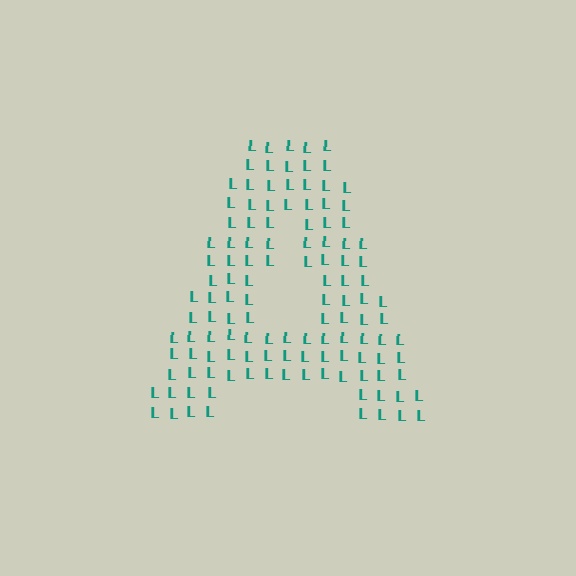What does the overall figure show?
The overall figure shows the letter A.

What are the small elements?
The small elements are letter L's.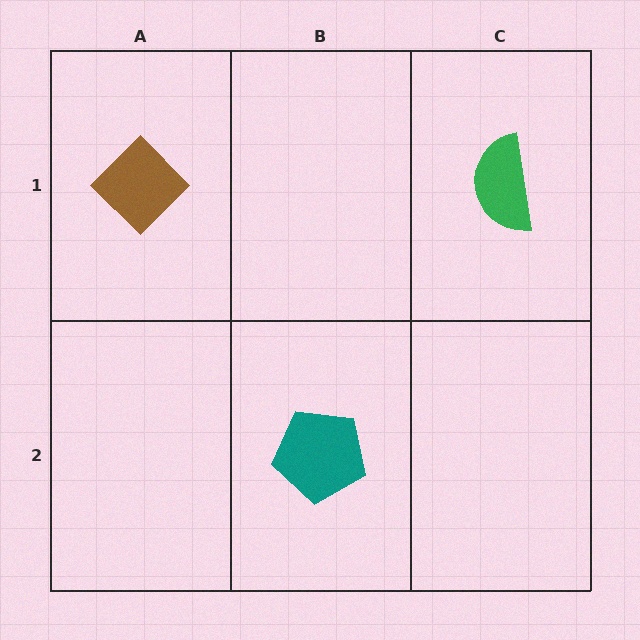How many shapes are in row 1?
2 shapes.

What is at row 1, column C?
A green semicircle.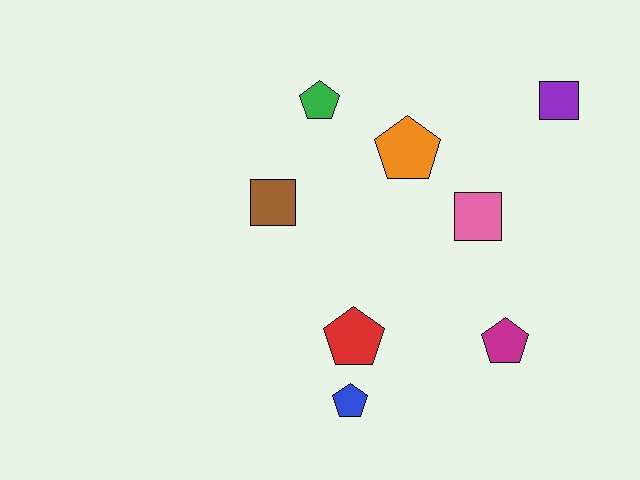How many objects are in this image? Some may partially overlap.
There are 8 objects.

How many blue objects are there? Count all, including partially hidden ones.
There is 1 blue object.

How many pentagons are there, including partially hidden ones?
There are 5 pentagons.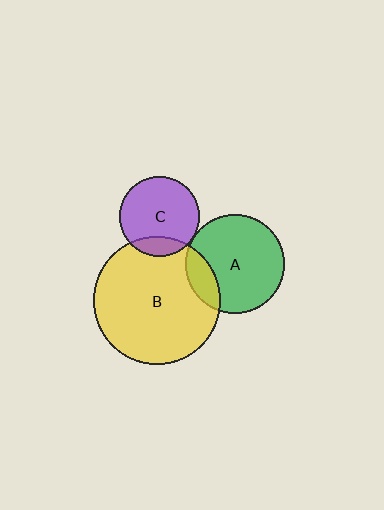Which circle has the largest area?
Circle B (yellow).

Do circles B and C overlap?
Yes.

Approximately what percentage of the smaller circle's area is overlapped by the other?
Approximately 15%.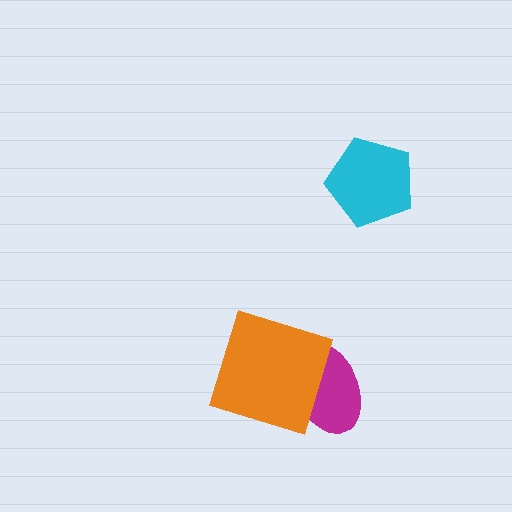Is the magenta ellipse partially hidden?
Yes, it is partially covered by another shape.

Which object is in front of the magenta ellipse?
The orange square is in front of the magenta ellipse.